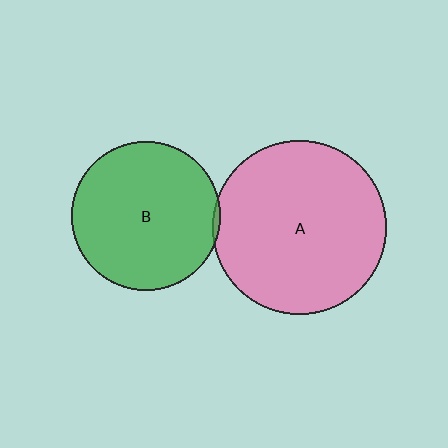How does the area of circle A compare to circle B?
Approximately 1.3 times.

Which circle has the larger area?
Circle A (pink).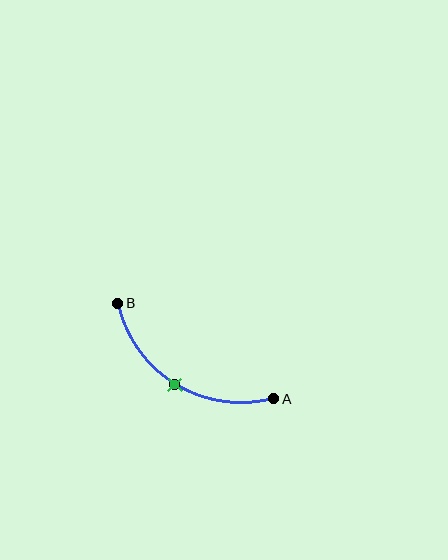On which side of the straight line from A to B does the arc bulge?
The arc bulges below the straight line connecting A and B.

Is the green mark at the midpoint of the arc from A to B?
Yes. The green mark lies on the arc at equal arc-length from both A and B — it is the arc midpoint.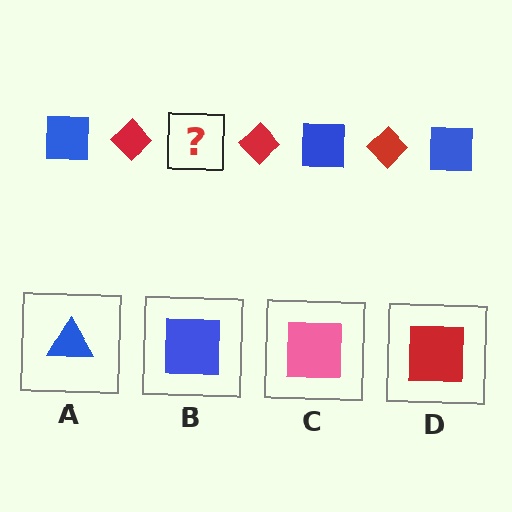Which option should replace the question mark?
Option B.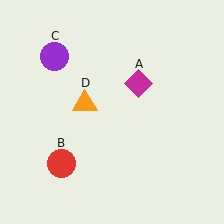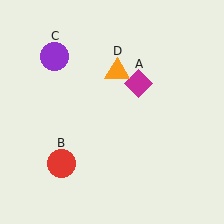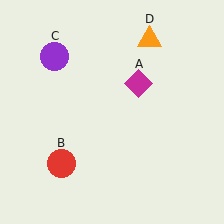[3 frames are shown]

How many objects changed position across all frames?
1 object changed position: orange triangle (object D).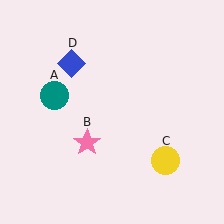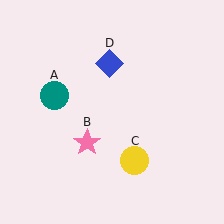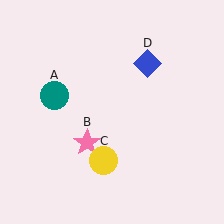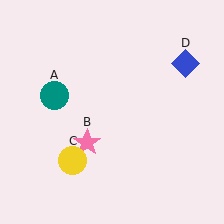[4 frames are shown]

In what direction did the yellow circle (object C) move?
The yellow circle (object C) moved left.